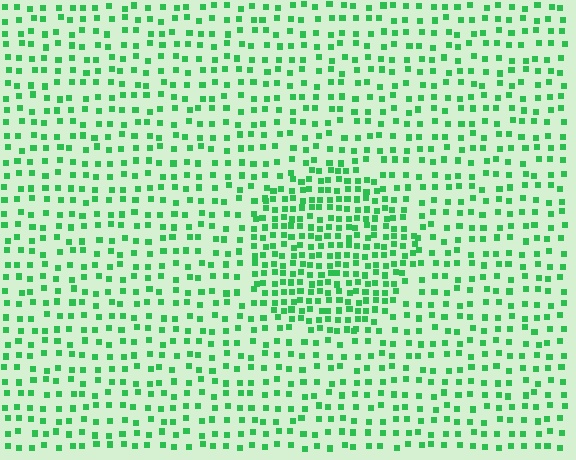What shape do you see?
I see a circle.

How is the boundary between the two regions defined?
The boundary is defined by a change in element density (approximately 1.9x ratio). All elements are the same color, size, and shape.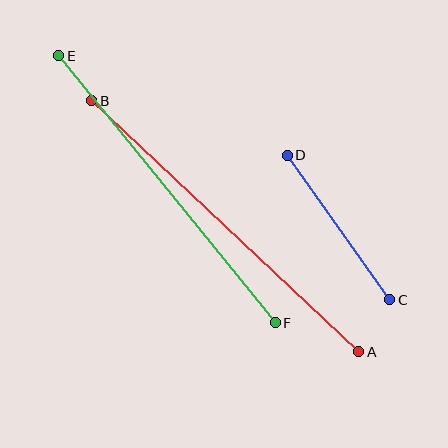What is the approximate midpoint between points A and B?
The midpoint is at approximately (225, 226) pixels.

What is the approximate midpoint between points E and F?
The midpoint is at approximately (167, 189) pixels.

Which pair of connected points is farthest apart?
Points A and B are farthest apart.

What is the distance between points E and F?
The distance is approximately 344 pixels.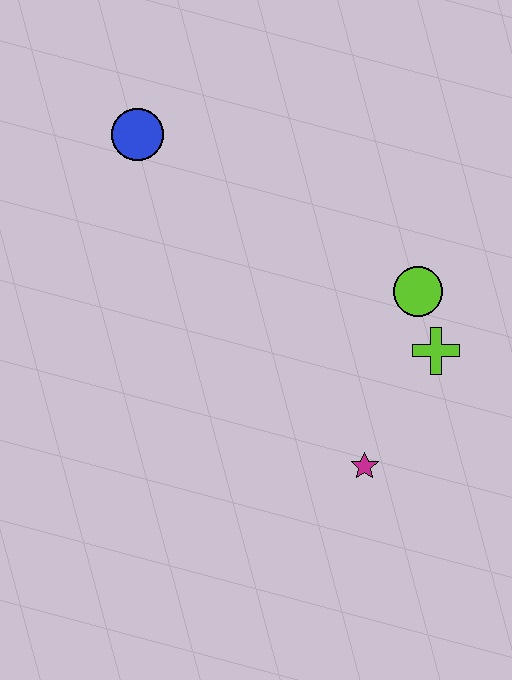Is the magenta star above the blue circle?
No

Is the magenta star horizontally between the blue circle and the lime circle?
Yes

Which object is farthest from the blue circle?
The magenta star is farthest from the blue circle.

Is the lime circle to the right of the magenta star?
Yes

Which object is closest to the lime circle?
The lime cross is closest to the lime circle.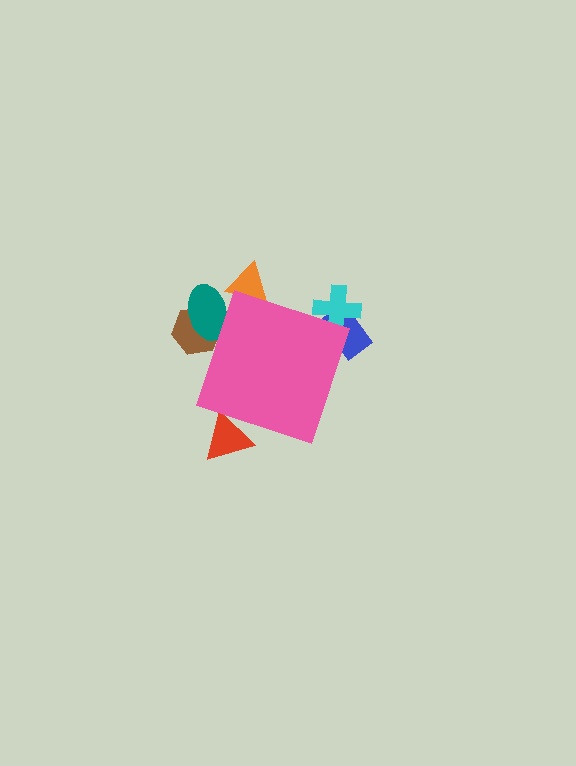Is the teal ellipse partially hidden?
Yes, the teal ellipse is partially hidden behind the pink diamond.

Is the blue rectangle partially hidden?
Yes, the blue rectangle is partially hidden behind the pink diamond.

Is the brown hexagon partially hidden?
Yes, the brown hexagon is partially hidden behind the pink diamond.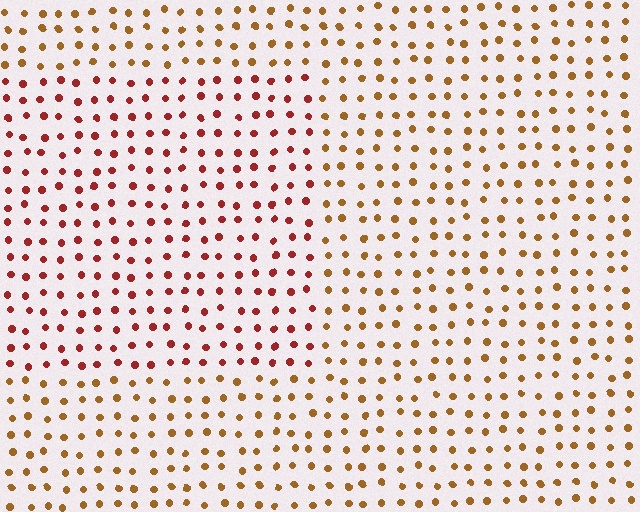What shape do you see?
I see a rectangle.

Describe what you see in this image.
The image is filled with small brown elements in a uniform arrangement. A rectangle-shaped region is visible where the elements are tinted to a slightly different hue, forming a subtle color boundary.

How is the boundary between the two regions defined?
The boundary is defined purely by a slight shift in hue (about 36 degrees). Spacing, size, and orientation are identical on both sides.